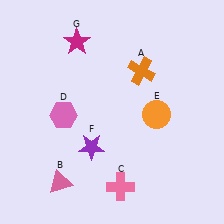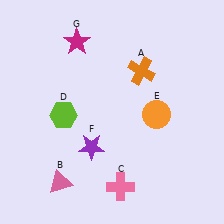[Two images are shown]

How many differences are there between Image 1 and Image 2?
There is 1 difference between the two images.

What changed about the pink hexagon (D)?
In Image 1, D is pink. In Image 2, it changed to lime.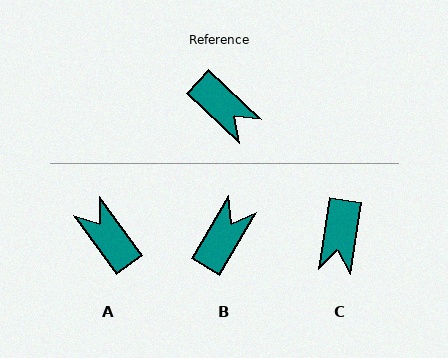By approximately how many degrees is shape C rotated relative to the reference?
Approximately 56 degrees clockwise.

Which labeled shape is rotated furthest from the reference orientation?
A, about 169 degrees away.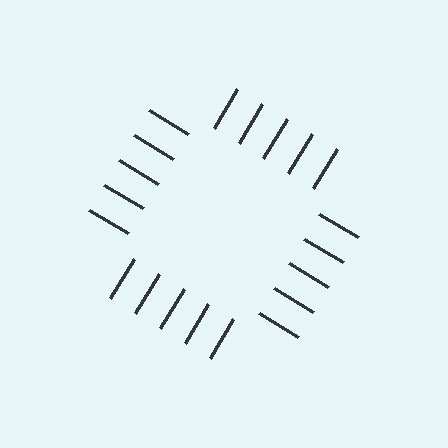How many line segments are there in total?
20 — 5 along each of the 4 edges.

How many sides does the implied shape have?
4 sides — the line-ends trace a square.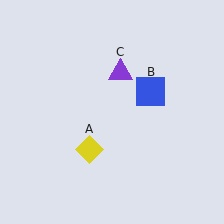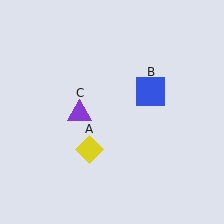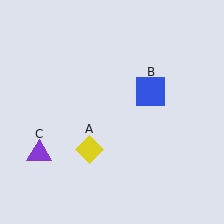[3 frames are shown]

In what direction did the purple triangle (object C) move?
The purple triangle (object C) moved down and to the left.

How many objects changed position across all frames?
1 object changed position: purple triangle (object C).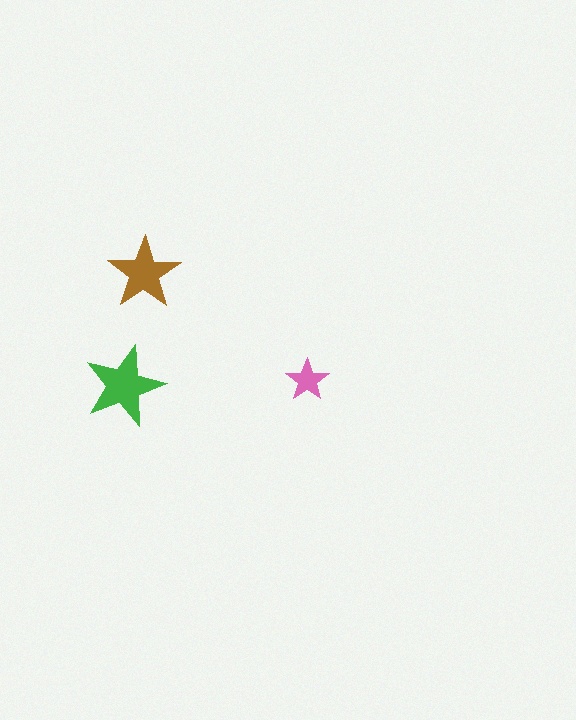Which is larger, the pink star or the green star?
The green one.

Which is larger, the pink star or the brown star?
The brown one.